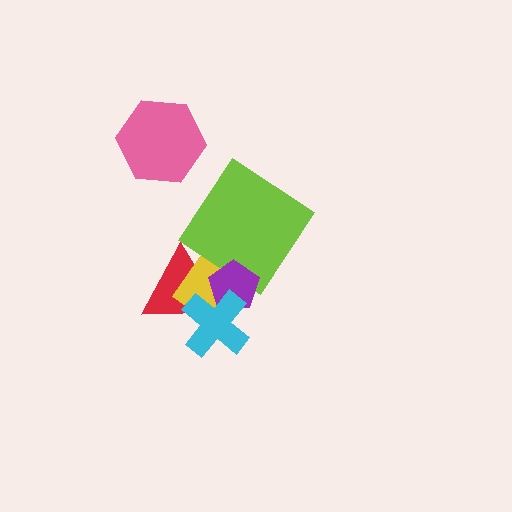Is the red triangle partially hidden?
Yes, it is partially covered by another shape.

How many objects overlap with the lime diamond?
1 object overlaps with the lime diamond.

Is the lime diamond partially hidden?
Yes, it is partially covered by another shape.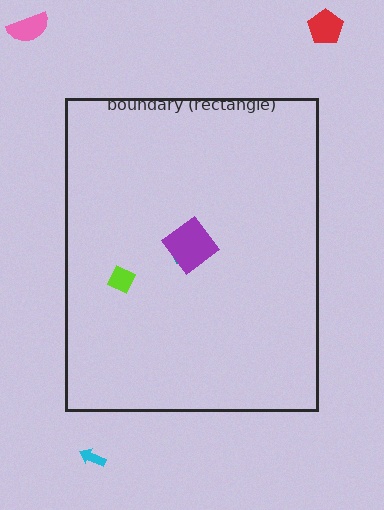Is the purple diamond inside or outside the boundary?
Inside.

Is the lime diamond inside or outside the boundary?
Inside.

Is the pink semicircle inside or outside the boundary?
Outside.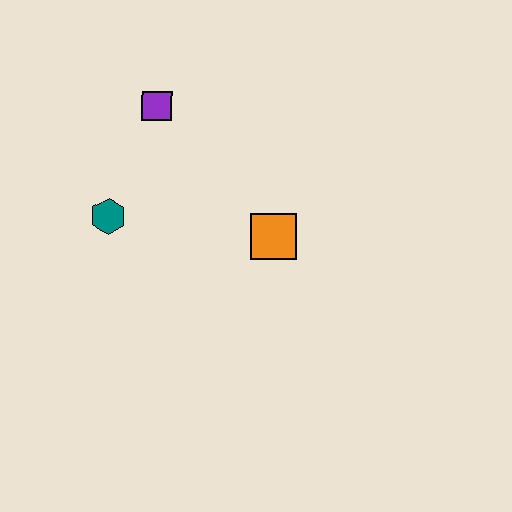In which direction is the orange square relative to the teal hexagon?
The orange square is to the right of the teal hexagon.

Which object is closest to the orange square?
The teal hexagon is closest to the orange square.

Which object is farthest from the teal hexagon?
The orange square is farthest from the teal hexagon.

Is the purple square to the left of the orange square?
Yes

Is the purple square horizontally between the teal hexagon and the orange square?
Yes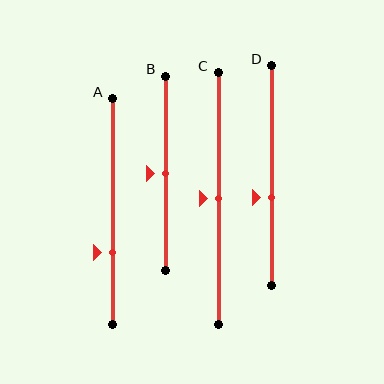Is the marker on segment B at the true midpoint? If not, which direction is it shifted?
Yes, the marker on segment B is at the true midpoint.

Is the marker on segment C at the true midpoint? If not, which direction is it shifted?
Yes, the marker on segment C is at the true midpoint.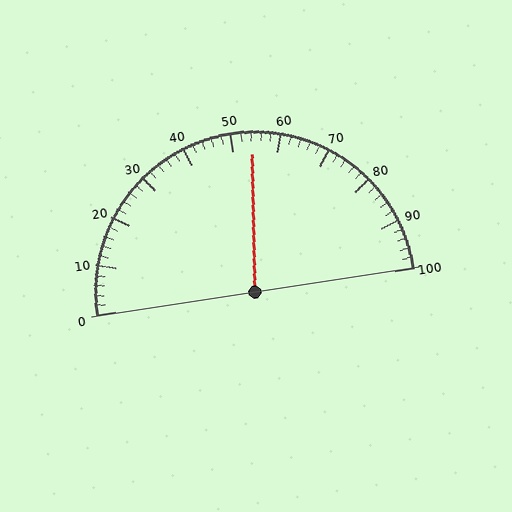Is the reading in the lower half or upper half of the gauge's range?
The reading is in the upper half of the range (0 to 100).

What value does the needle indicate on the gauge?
The needle indicates approximately 54.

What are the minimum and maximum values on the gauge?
The gauge ranges from 0 to 100.